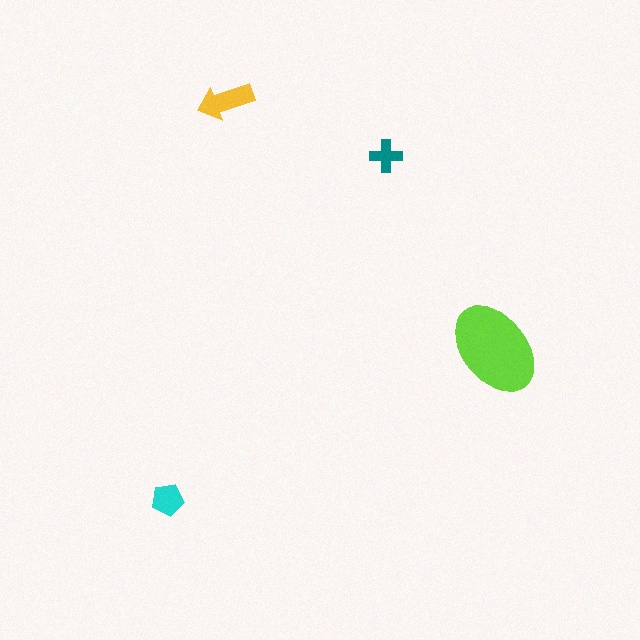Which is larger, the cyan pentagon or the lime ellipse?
The lime ellipse.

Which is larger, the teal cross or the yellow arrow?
The yellow arrow.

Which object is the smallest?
The teal cross.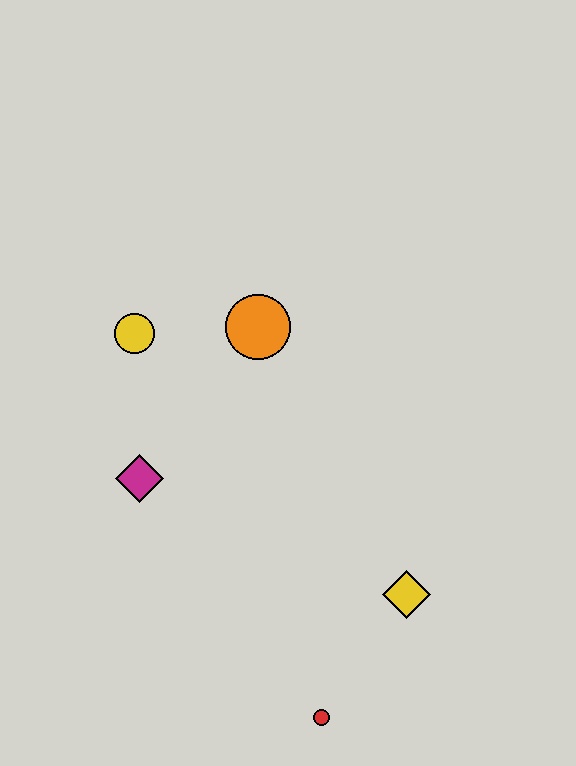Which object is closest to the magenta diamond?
The yellow circle is closest to the magenta diamond.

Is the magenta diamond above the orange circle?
No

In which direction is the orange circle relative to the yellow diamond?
The orange circle is above the yellow diamond.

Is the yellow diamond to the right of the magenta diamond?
Yes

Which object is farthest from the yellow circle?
The red circle is farthest from the yellow circle.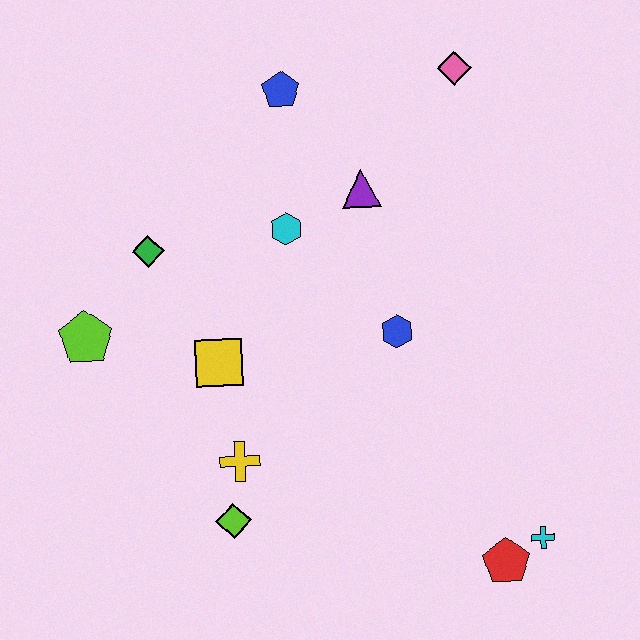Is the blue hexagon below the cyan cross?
No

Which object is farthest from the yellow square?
The pink diamond is farthest from the yellow square.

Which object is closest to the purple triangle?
The cyan hexagon is closest to the purple triangle.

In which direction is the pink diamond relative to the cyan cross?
The pink diamond is above the cyan cross.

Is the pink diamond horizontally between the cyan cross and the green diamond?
Yes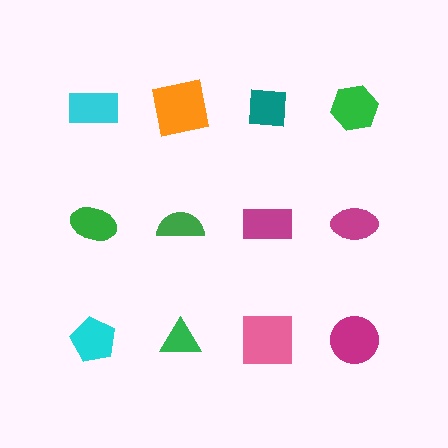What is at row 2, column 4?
A magenta ellipse.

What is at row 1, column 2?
An orange square.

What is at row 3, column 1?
A cyan pentagon.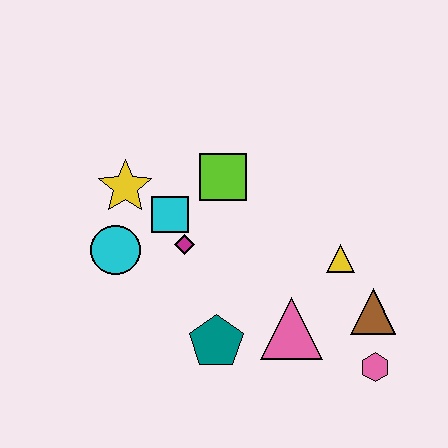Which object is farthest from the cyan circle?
The pink hexagon is farthest from the cyan circle.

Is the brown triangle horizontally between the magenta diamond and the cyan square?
No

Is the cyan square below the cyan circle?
No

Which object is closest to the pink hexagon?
The brown triangle is closest to the pink hexagon.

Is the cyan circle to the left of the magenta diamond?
Yes